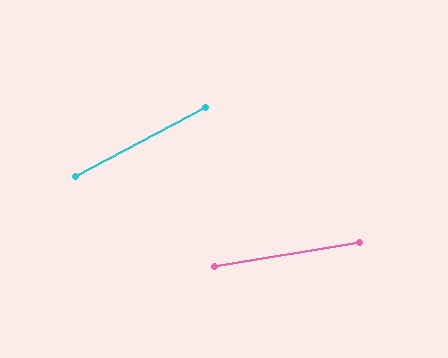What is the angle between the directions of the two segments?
Approximately 18 degrees.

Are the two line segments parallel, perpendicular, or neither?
Neither parallel nor perpendicular — they differ by about 18°.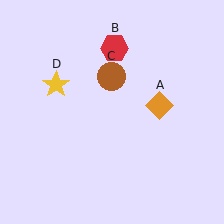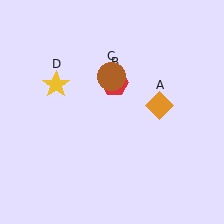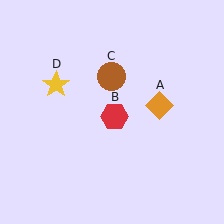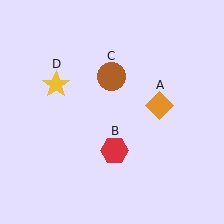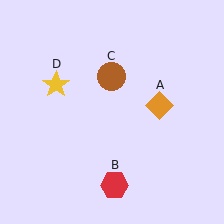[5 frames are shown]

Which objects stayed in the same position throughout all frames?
Orange diamond (object A) and brown circle (object C) and yellow star (object D) remained stationary.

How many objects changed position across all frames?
1 object changed position: red hexagon (object B).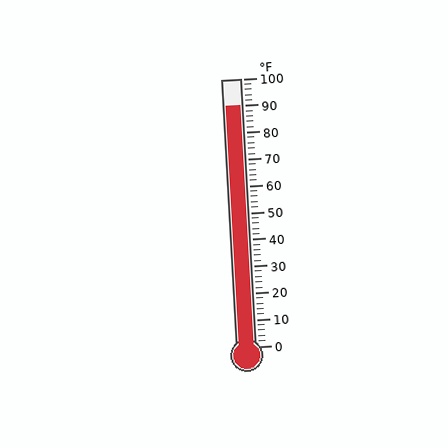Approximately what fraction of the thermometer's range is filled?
The thermometer is filled to approximately 90% of its range.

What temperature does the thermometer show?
The thermometer shows approximately 90°F.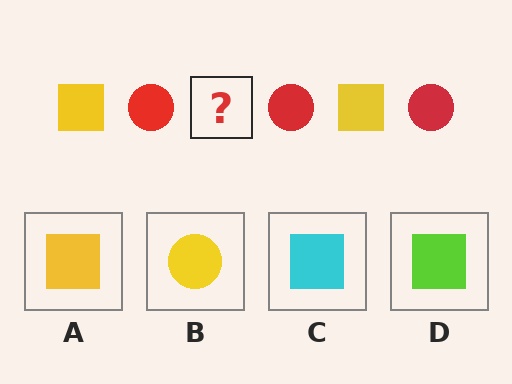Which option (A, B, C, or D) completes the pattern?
A.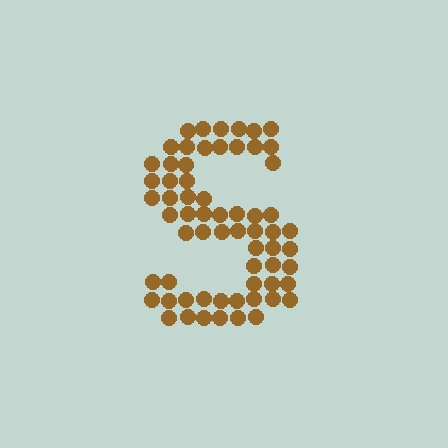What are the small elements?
The small elements are circles.